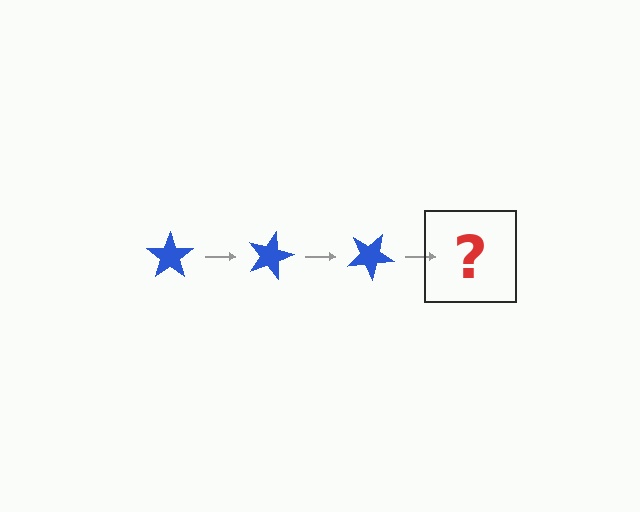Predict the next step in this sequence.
The next step is a blue star rotated 45 degrees.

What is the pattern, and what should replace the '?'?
The pattern is that the star rotates 15 degrees each step. The '?' should be a blue star rotated 45 degrees.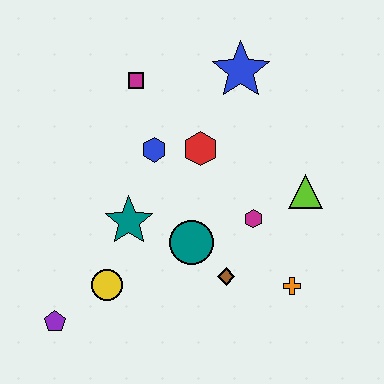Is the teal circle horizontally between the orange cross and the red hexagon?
No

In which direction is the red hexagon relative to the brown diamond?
The red hexagon is above the brown diamond.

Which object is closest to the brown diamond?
The teal circle is closest to the brown diamond.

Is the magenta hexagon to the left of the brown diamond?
No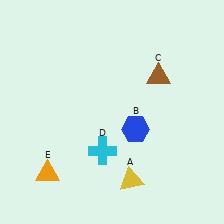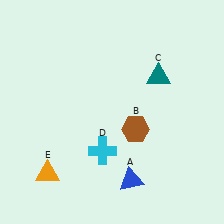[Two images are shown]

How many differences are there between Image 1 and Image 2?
There are 3 differences between the two images.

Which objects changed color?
A changed from yellow to blue. B changed from blue to brown. C changed from brown to teal.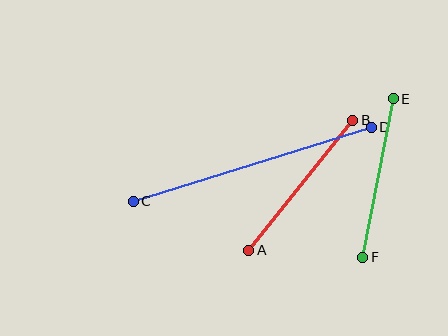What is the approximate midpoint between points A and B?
The midpoint is at approximately (301, 185) pixels.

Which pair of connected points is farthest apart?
Points C and D are farthest apart.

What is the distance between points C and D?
The distance is approximately 249 pixels.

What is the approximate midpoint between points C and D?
The midpoint is at approximately (252, 164) pixels.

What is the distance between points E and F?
The distance is approximately 161 pixels.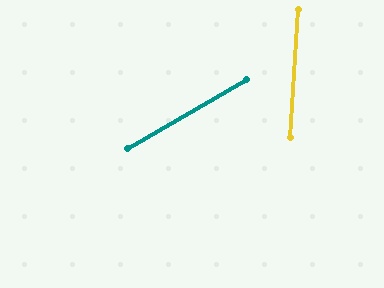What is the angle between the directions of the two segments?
Approximately 56 degrees.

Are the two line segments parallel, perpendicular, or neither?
Neither parallel nor perpendicular — they differ by about 56°.